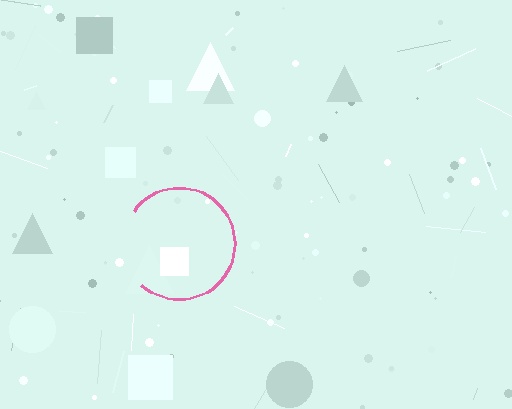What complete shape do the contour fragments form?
The contour fragments form a circle.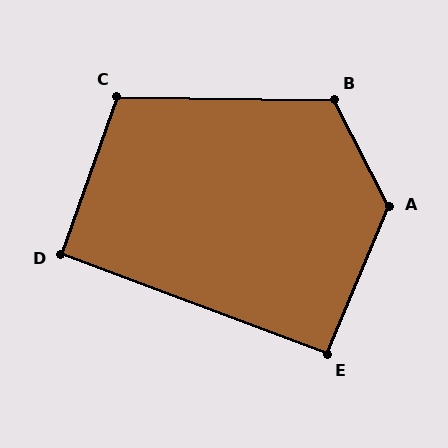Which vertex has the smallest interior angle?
D, at approximately 91 degrees.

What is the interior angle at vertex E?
Approximately 92 degrees (approximately right).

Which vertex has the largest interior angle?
A, at approximately 130 degrees.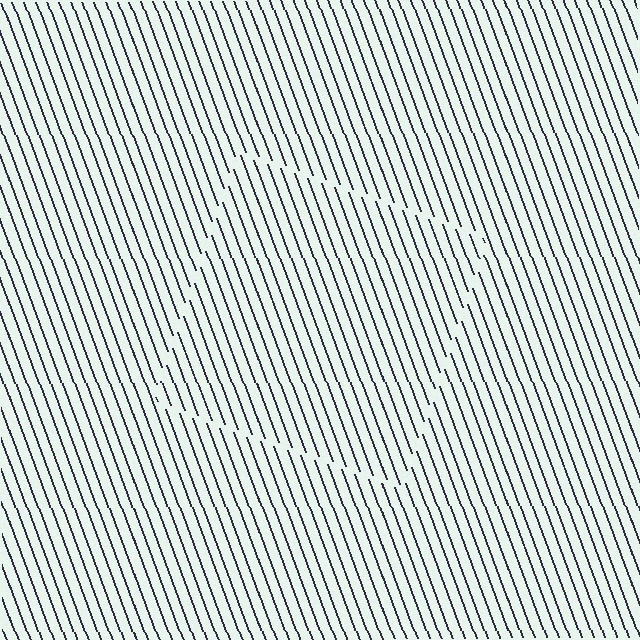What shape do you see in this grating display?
An illusory square. The interior of the shape contains the same grating, shifted by half a period — the contour is defined by the phase discontinuity where line-ends from the inner and outer gratings abut.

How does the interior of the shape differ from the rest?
The interior of the shape contains the same grating, shifted by half a period — the contour is defined by the phase discontinuity where line-ends from the inner and outer gratings abut.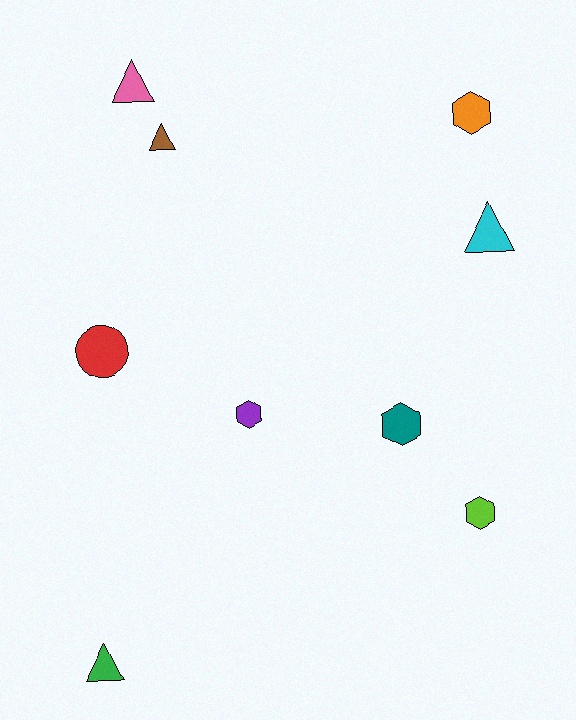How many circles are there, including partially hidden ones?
There is 1 circle.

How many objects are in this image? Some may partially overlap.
There are 9 objects.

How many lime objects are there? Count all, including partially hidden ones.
There is 1 lime object.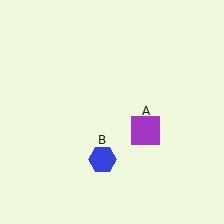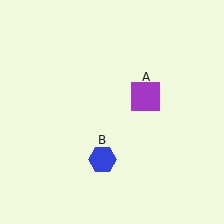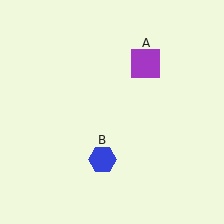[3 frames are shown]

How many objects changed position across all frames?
1 object changed position: purple square (object A).